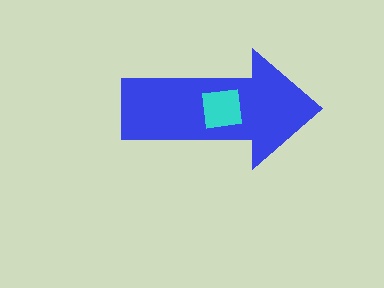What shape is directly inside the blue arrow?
The cyan square.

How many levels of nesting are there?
2.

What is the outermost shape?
The blue arrow.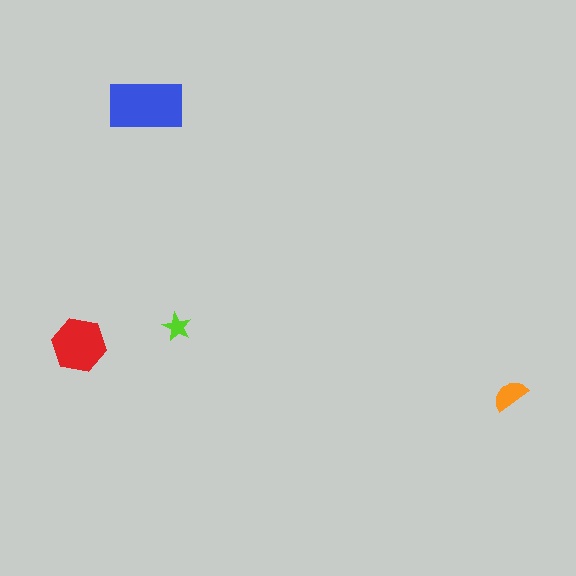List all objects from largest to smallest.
The blue rectangle, the red hexagon, the orange semicircle, the lime star.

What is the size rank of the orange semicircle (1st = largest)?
3rd.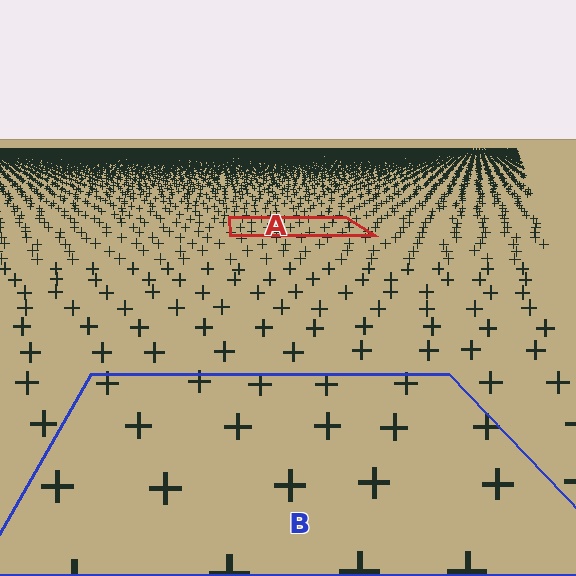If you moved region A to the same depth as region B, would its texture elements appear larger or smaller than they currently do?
They would appear larger. At a closer depth, the same texture elements are projected at a bigger on-screen size.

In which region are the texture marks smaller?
The texture marks are smaller in region A, because it is farther away.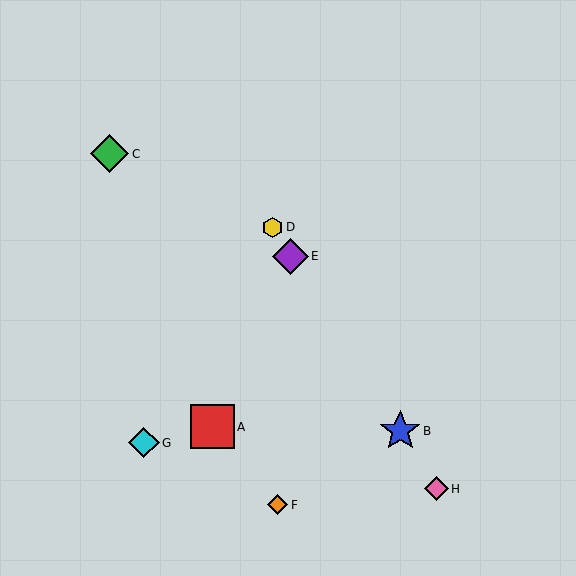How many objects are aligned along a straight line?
4 objects (B, D, E, H) are aligned along a straight line.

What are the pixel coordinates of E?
Object E is at (291, 256).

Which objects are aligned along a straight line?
Objects B, D, E, H are aligned along a straight line.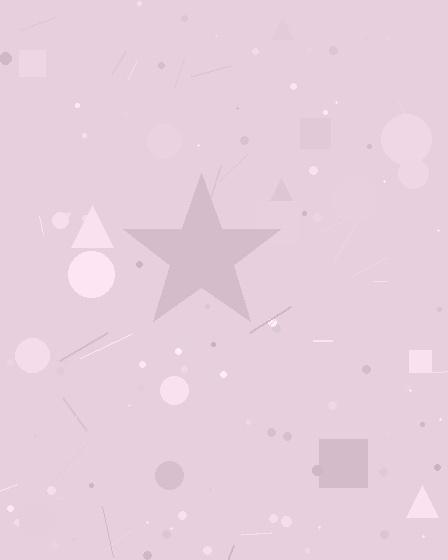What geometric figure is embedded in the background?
A star is embedded in the background.